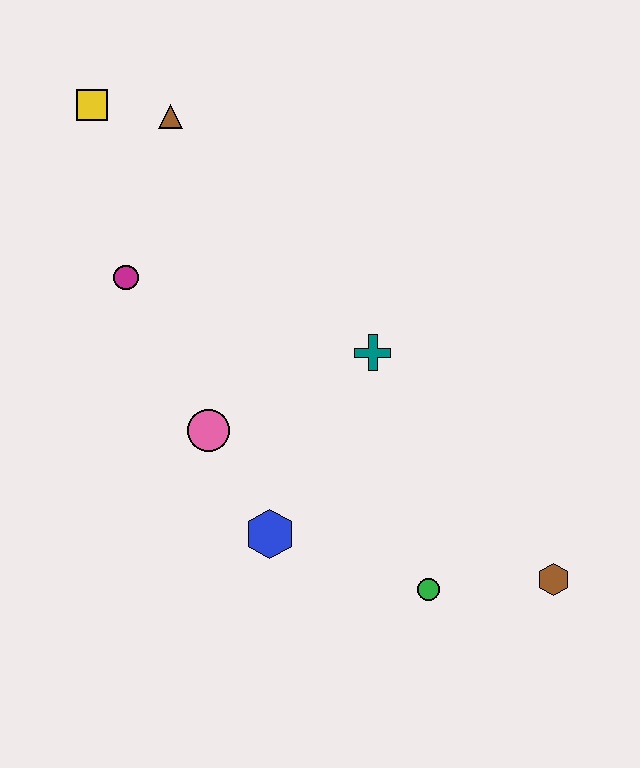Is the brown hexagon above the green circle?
Yes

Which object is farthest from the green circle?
The yellow square is farthest from the green circle.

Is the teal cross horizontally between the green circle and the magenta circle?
Yes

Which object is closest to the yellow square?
The brown triangle is closest to the yellow square.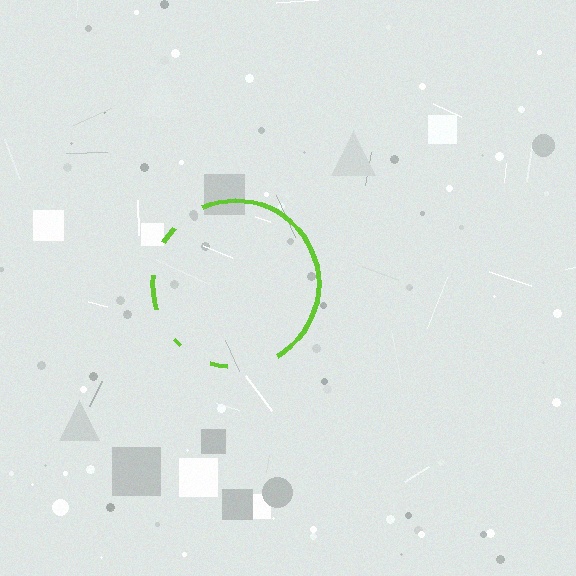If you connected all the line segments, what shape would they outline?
They would outline a circle.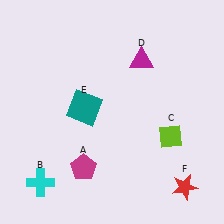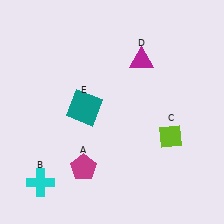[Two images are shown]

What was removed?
The red star (F) was removed in Image 2.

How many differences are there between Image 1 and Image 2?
There is 1 difference between the two images.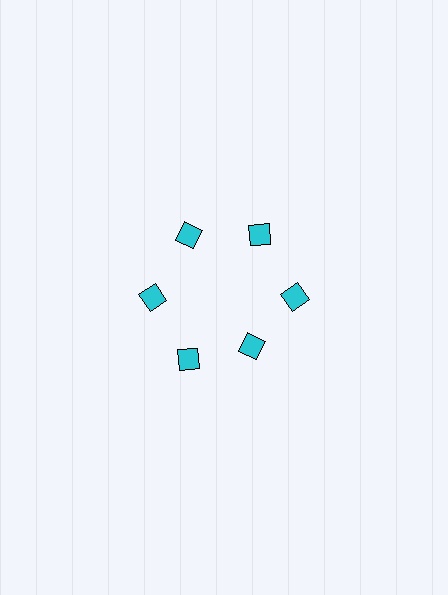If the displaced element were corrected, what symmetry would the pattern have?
It would have 6-fold rotational symmetry — the pattern would map onto itself every 60 degrees.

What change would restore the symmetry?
The symmetry would be restored by moving it outward, back onto the ring so that all 6 diamonds sit at equal angles and equal distance from the center.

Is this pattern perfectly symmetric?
No. The 6 cyan diamonds are arranged in a ring, but one element near the 5 o'clock position is pulled inward toward the center, breaking the 6-fold rotational symmetry.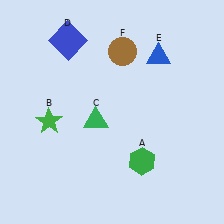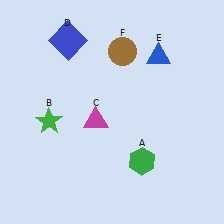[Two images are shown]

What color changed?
The triangle (C) changed from green in Image 1 to magenta in Image 2.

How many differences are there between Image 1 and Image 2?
There is 1 difference between the two images.